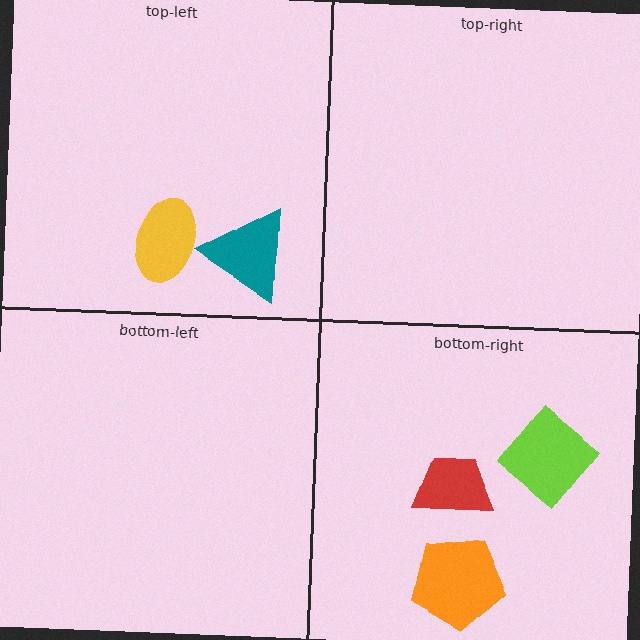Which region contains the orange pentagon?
The bottom-right region.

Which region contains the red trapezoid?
The bottom-right region.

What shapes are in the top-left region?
The yellow ellipse, the teal triangle.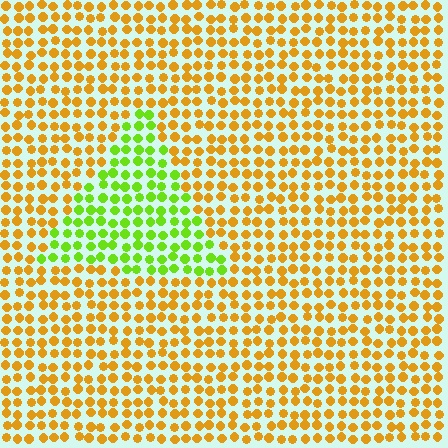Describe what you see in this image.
The image is filled with small orange elements in a uniform arrangement. A triangle-shaped region is visible where the elements are tinted to a slightly different hue, forming a subtle color boundary.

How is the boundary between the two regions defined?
The boundary is defined purely by a slight shift in hue (about 56 degrees). Spacing, size, and orientation are identical on both sides.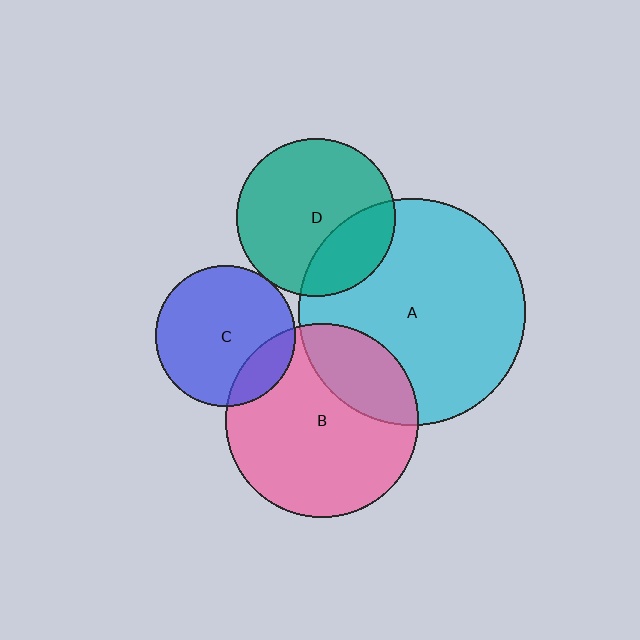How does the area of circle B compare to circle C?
Approximately 1.9 times.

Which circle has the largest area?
Circle A (cyan).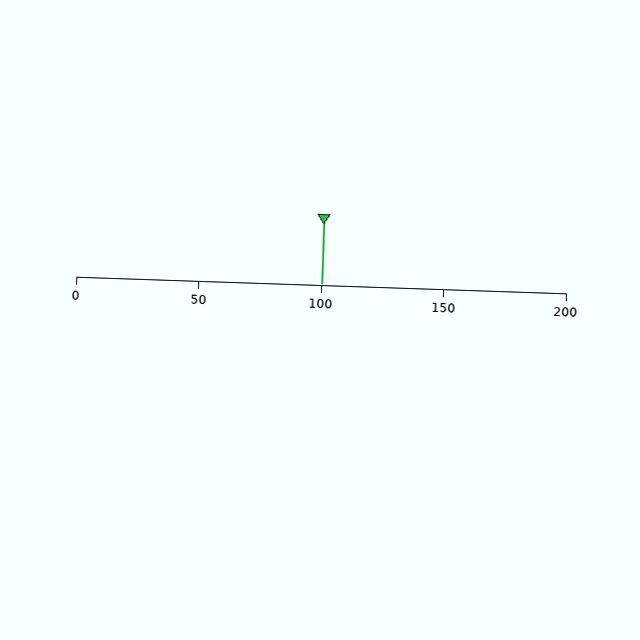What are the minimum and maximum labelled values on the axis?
The axis runs from 0 to 200.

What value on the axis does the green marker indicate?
The marker indicates approximately 100.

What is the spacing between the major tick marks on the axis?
The major ticks are spaced 50 apart.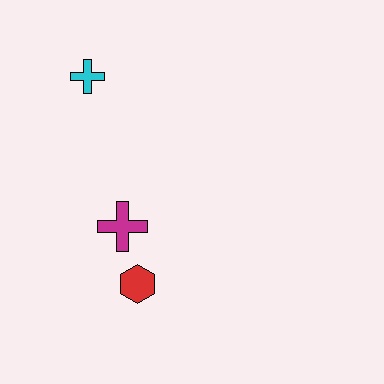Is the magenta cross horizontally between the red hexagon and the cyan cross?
Yes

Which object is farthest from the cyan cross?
The red hexagon is farthest from the cyan cross.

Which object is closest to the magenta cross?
The red hexagon is closest to the magenta cross.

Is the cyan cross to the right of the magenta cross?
No